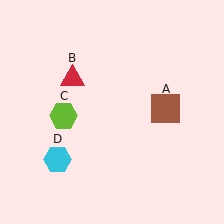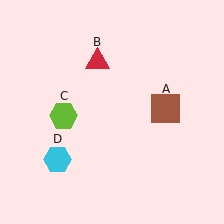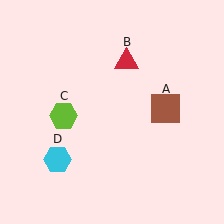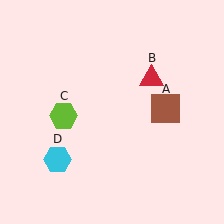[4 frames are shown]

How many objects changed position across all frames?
1 object changed position: red triangle (object B).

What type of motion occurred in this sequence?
The red triangle (object B) rotated clockwise around the center of the scene.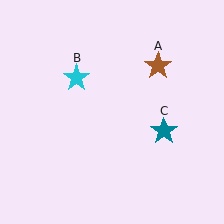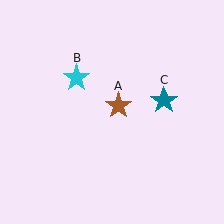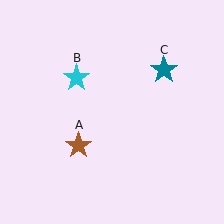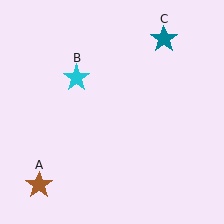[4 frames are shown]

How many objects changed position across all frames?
2 objects changed position: brown star (object A), teal star (object C).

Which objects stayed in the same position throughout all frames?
Cyan star (object B) remained stationary.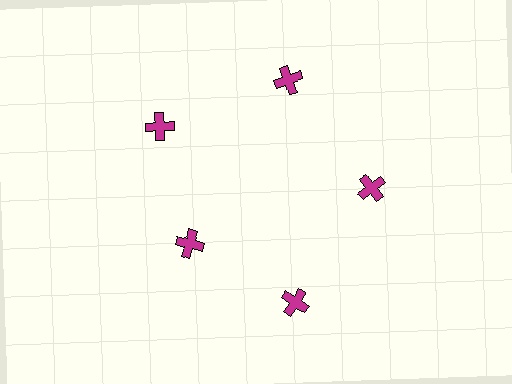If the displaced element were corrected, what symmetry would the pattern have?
It would have 5-fold rotational symmetry — the pattern would map onto itself every 72 degrees.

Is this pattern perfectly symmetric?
No. The 5 magenta crosses are arranged in a ring, but one element near the 8 o'clock position is pulled inward toward the center, breaking the 5-fold rotational symmetry.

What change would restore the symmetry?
The symmetry would be restored by moving it outward, back onto the ring so that all 5 crosses sit at equal angles and equal distance from the center.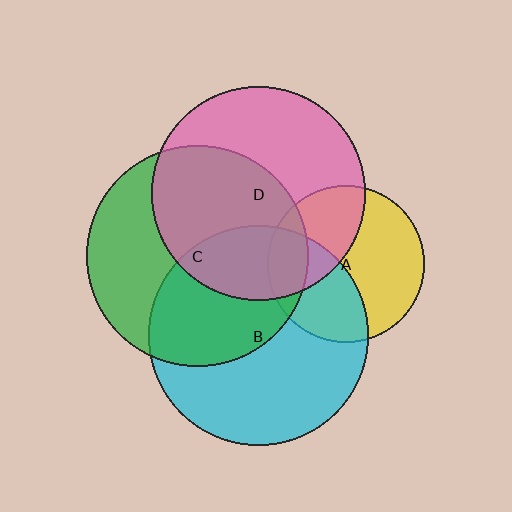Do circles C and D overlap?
Yes.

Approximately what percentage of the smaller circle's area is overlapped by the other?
Approximately 50%.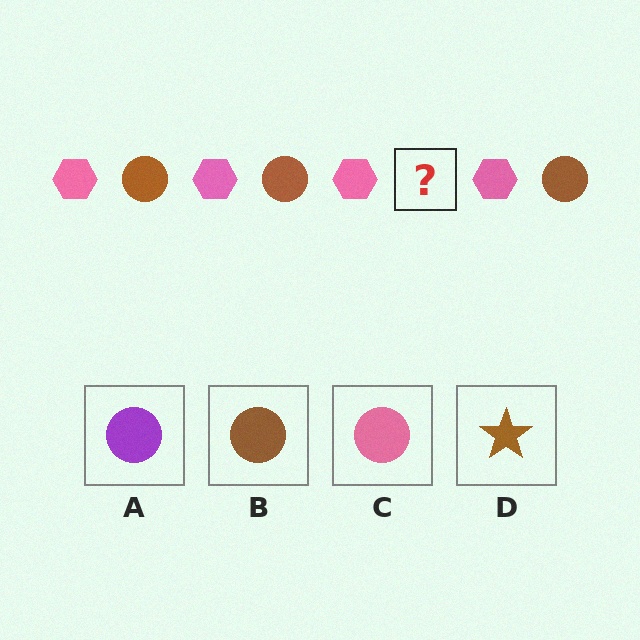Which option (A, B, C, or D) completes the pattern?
B.